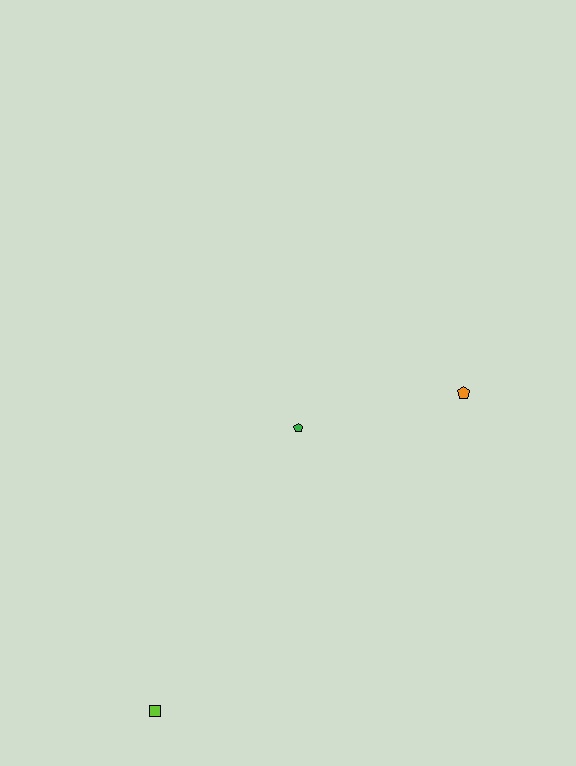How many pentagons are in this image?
There are 2 pentagons.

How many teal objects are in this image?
There are no teal objects.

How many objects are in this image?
There are 3 objects.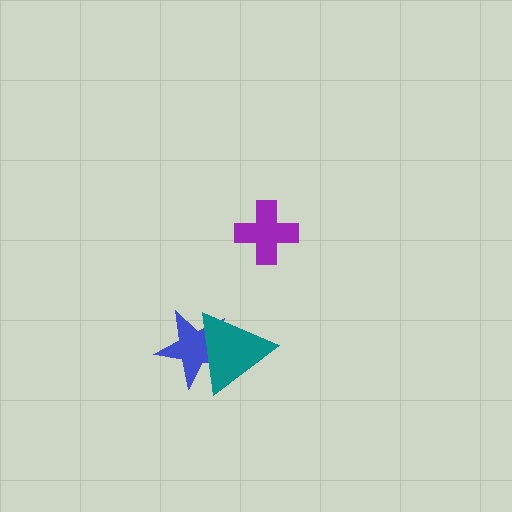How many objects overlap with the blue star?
1 object overlaps with the blue star.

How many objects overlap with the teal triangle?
1 object overlaps with the teal triangle.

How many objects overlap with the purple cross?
0 objects overlap with the purple cross.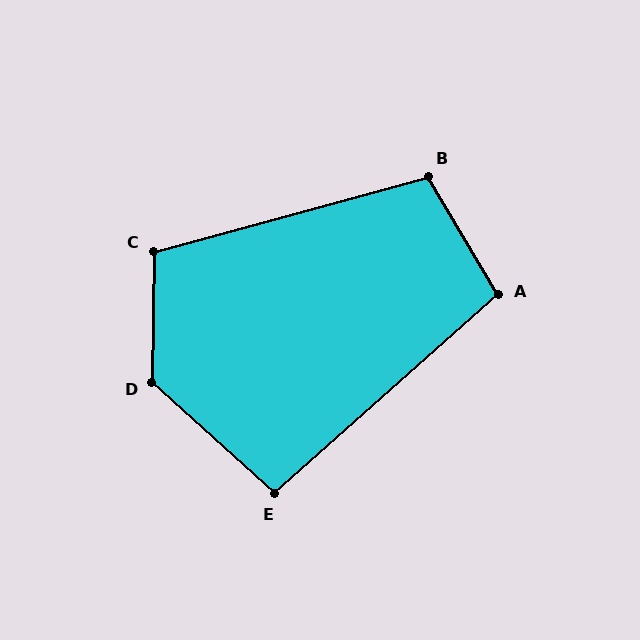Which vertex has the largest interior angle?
D, at approximately 131 degrees.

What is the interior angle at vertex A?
Approximately 101 degrees (obtuse).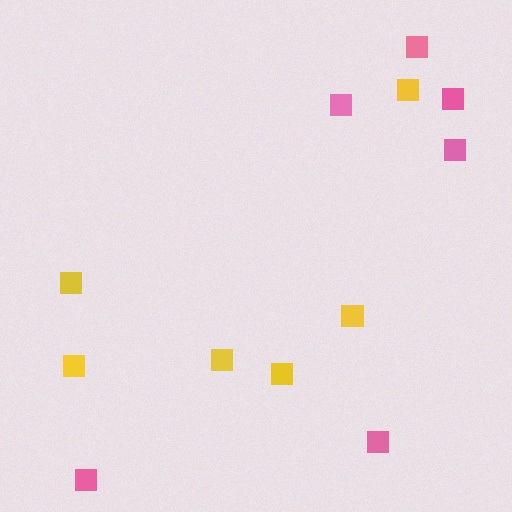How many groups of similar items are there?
There are 2 groups: one group of pink squares (6) and one group of yellow squares (6).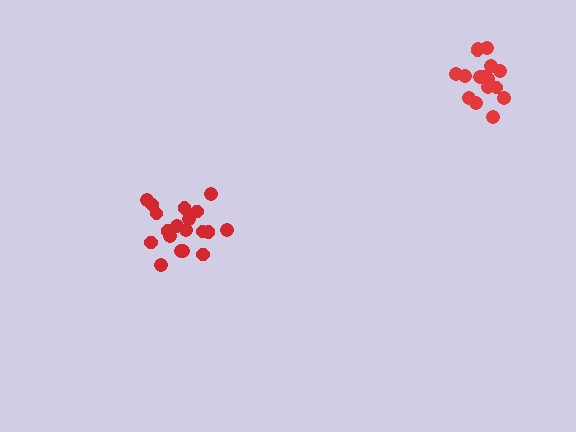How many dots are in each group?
Group 1: 16 dots, Group 2: 19 dots (35 total).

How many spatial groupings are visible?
There are 2 spatial groupings.